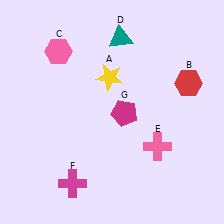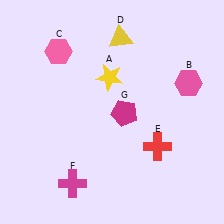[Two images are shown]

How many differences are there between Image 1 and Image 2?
There are 3 differences between the two images.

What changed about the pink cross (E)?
In Image 1, E is pink. In Image 2, it changed to red.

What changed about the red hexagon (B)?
In Image 1, B is red. In Image 2, it changed to pink.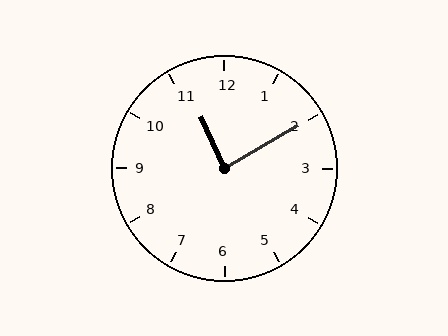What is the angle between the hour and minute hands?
Approximately 85 degrees.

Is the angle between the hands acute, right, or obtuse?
It is right.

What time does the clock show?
11:10.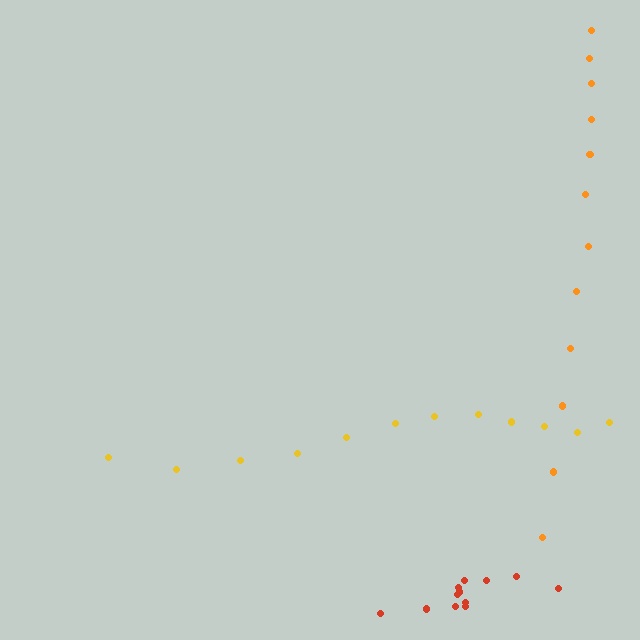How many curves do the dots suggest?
There are 3 distinct paths.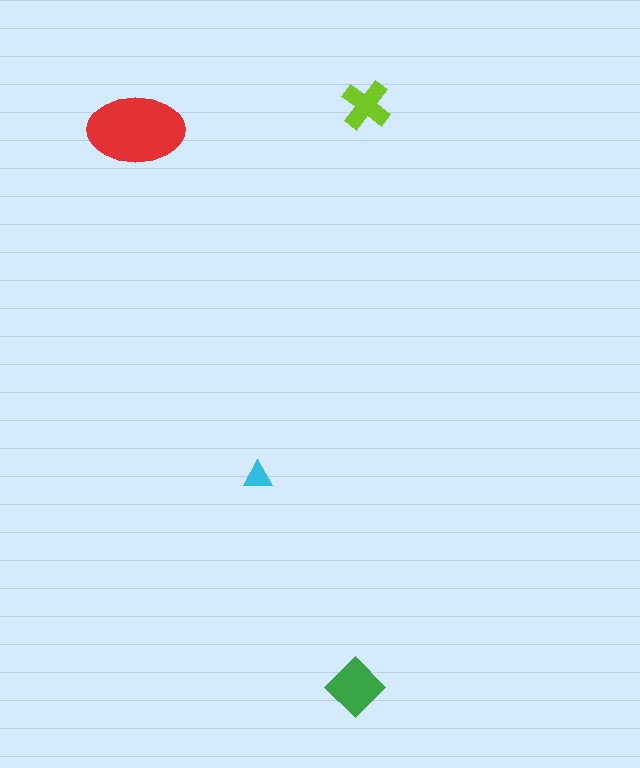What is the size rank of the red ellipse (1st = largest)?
1st.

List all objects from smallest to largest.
The cyan triangle, the lime cross, the green diamond, the red ellipse.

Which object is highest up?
The lime cross is topmost.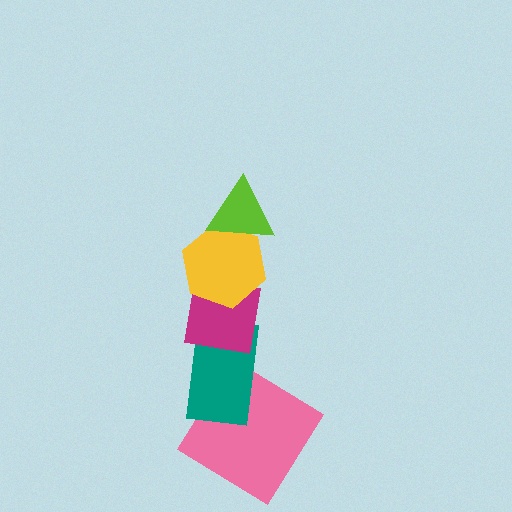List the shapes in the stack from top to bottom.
From top to bottom: the lime triangle, the yellow hexagon, the magenta square, the teal rectangle, the pink diamond.